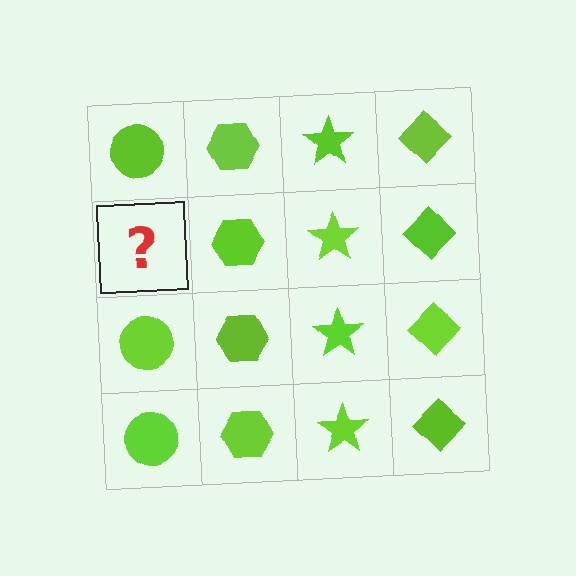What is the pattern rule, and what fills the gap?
The rule is that each column has a consistent shape. The gap should be filled with a lime circle.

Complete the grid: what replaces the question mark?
The question mark should be replaced with a lime circle.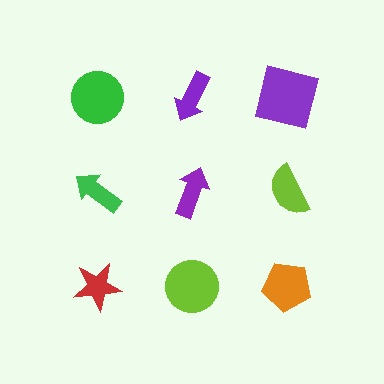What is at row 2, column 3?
A lime semicircle.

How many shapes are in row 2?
3 shapes.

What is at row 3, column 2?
A lime circle.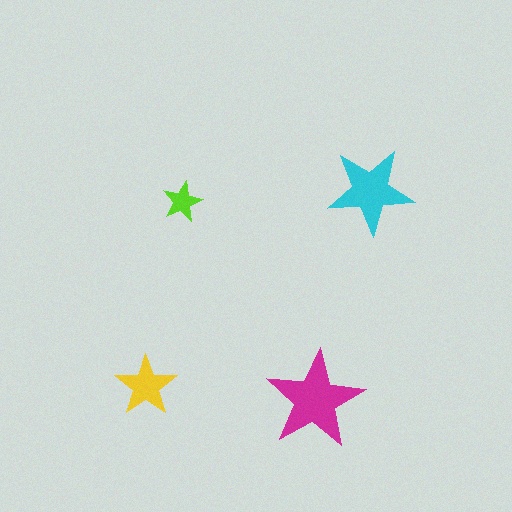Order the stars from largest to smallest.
the magenta one, the cyan one, the yellow one, the lime one.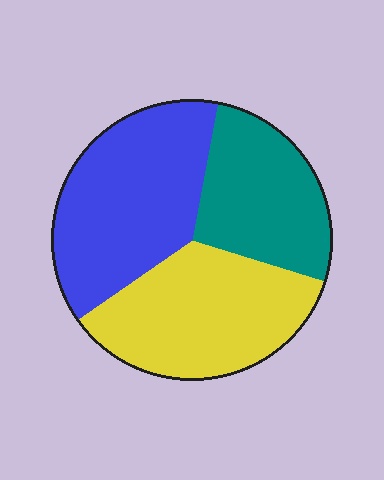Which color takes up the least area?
Teal, at roughly 25%.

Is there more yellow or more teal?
Yellow.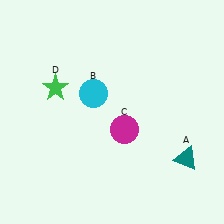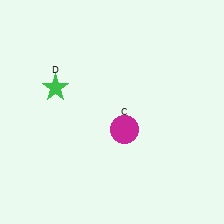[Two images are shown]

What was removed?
The cyan circle (B), the teal triangle (A) were removed in Image 2.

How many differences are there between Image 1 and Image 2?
There are 2 differences between the two images.